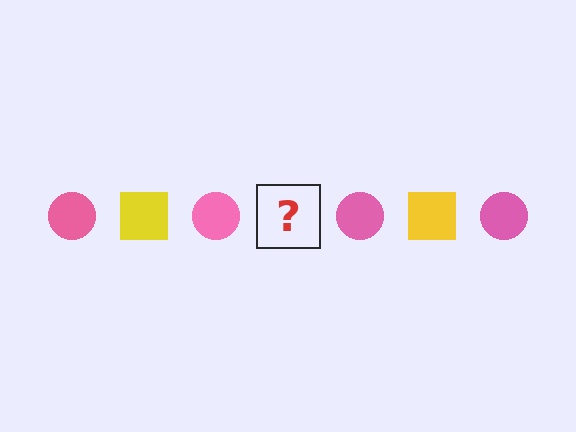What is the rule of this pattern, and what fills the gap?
The rule is that the pattern alternates between pink circle and yellow square. The gap should be filled with a yellow square.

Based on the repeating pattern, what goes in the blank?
The blank should be a yellow square.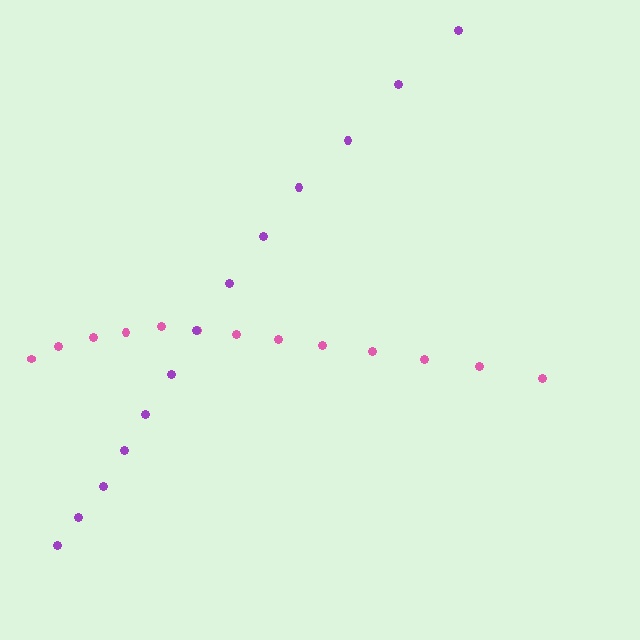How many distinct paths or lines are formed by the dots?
There are 2 distinct paths.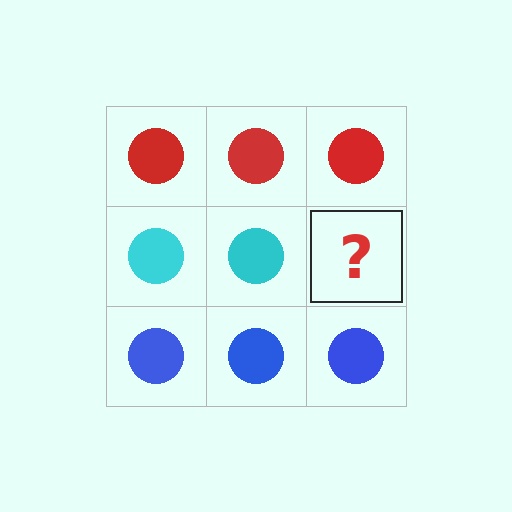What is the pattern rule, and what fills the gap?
The rule is that each row has a consistent color. The gap should be filled with a cyan circle.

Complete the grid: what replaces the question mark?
The question mark should be replaced with a cyan circle.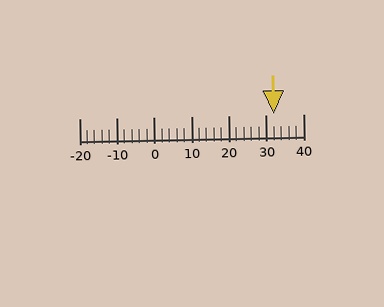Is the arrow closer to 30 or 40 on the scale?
The arrow is closer to 30.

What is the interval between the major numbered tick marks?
The major tick marks are spaced 10 units apart.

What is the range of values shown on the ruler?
The ruler shows values from -20 to 40.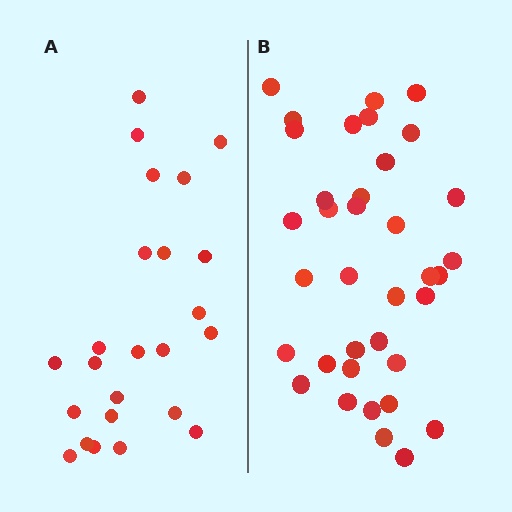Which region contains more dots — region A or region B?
Region B (the right region) has more dots.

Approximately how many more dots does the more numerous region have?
Region B has roughly 12 or so more dots than region A.